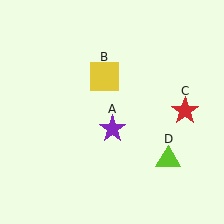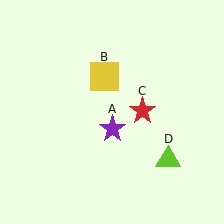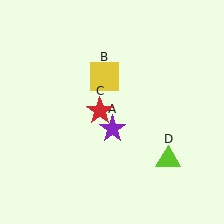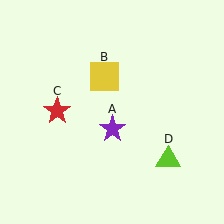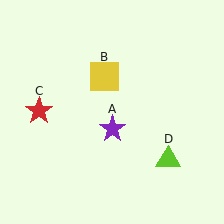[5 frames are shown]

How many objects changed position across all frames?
1 object changed position: red star (object C).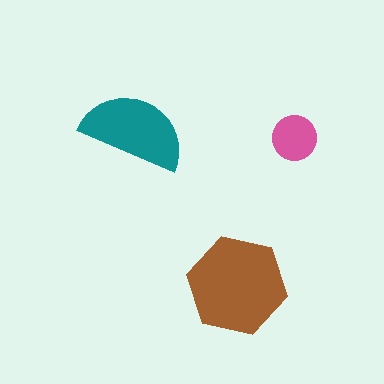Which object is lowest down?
The brown hexagon is bottommost.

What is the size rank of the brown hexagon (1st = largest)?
1st.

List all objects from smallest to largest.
The pink circle, the teal semicircle, the brown hexagon.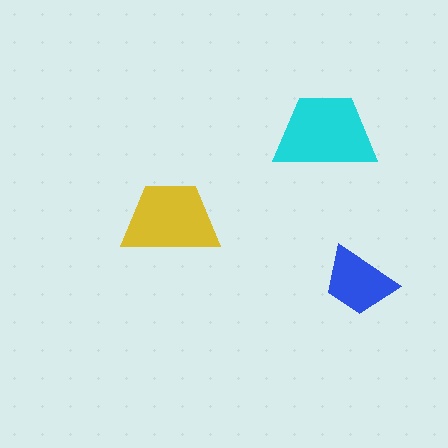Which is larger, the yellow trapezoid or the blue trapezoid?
The yellow one.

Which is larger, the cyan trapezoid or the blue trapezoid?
The cyan one.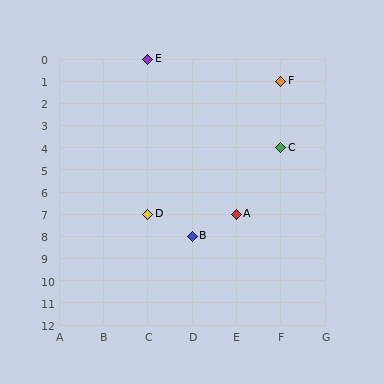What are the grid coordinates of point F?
Point F is at grid coordinates (F, 1).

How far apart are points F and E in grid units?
Points F and E are 3 columns and 1 row apart (about 3.2 grid units diagonally).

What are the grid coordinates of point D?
Point D is at grid coordinates (C, 7).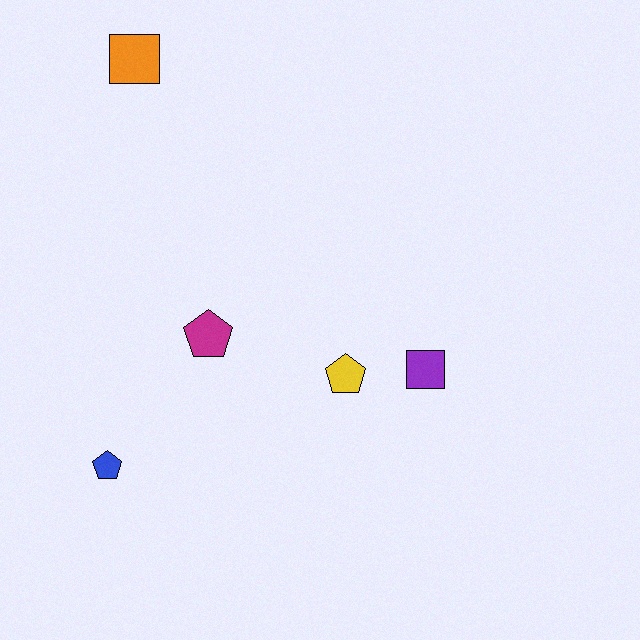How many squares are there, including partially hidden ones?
There are 2 squares.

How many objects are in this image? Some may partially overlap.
There are 5 objects.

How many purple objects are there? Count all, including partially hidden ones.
There is 1 purple object.